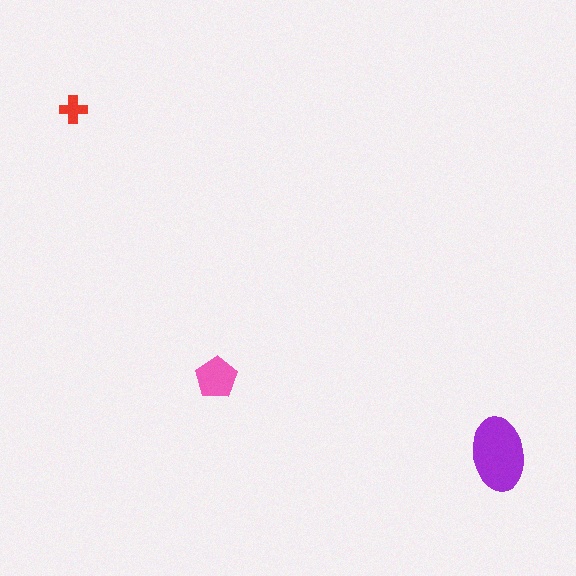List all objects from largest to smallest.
The purple ellipse, the pink pentagon, the red cross.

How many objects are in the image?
There are 3 objects in the image.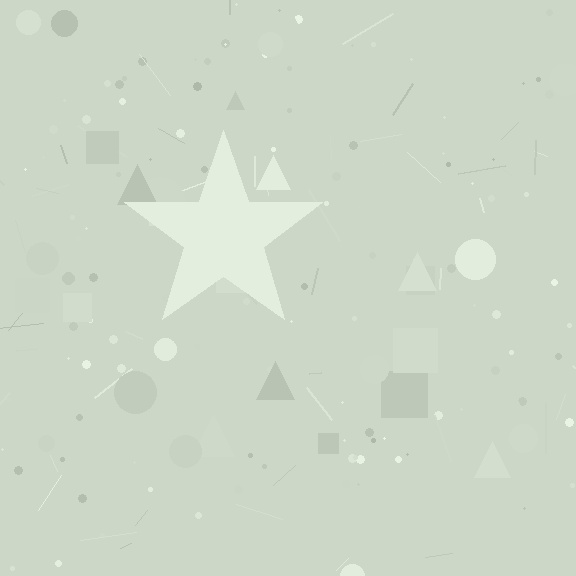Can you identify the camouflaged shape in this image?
The camouflaged shape is a star.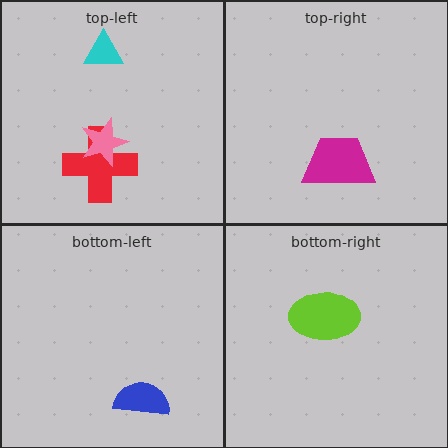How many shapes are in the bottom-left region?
1.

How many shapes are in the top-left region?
3.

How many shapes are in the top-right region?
1.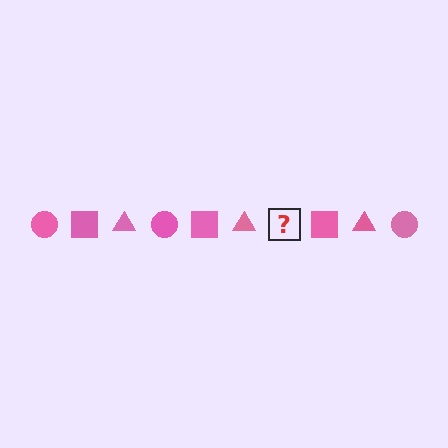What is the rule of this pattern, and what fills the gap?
The rule is that the pattern cycles through circle, square, triangle shapes in pink. The gap should be filled with a pink circle.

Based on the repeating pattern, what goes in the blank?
The blank should be a pink circle.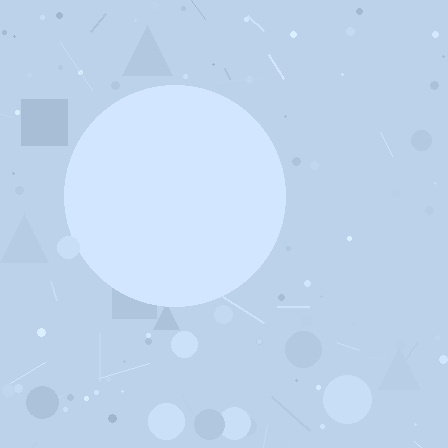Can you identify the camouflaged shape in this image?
The camouflaged shape is a circle.